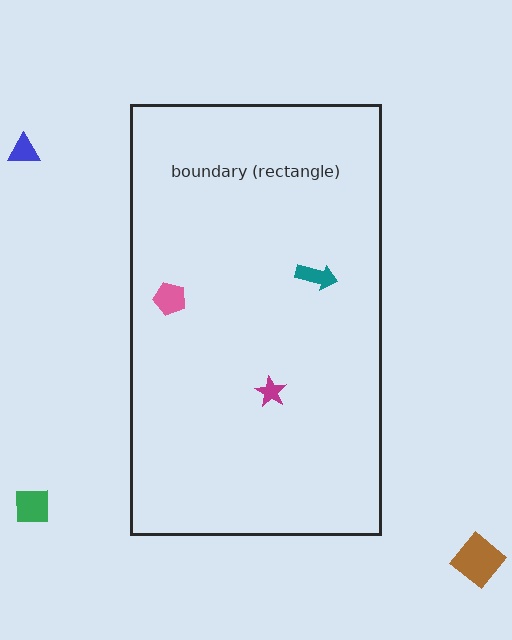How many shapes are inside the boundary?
3 inside, 3 outside.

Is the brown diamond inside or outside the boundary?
Outside.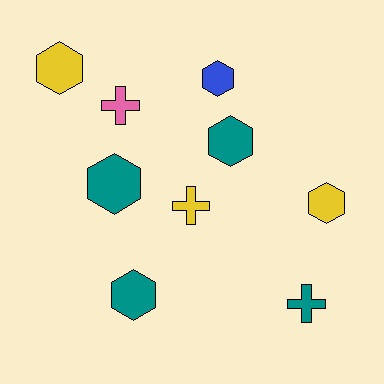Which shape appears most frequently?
Hexagon, with 6 objects.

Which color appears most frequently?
Teal, with 4 objects.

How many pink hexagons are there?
There are no pink hexagons.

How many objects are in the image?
There are 9 objects.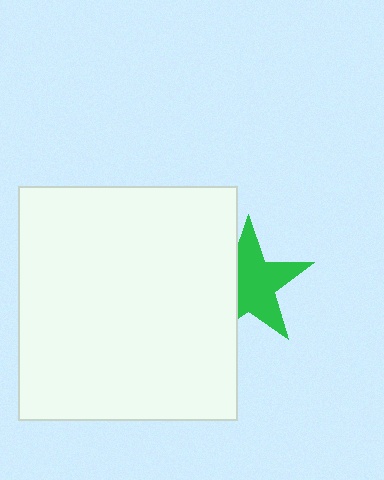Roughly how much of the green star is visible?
Most of it is visible (roughly 66%).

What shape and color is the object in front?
The object in front is a white rectangle.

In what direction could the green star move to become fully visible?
The green star could move right. That would shift it out from behind the white rectangle entirely.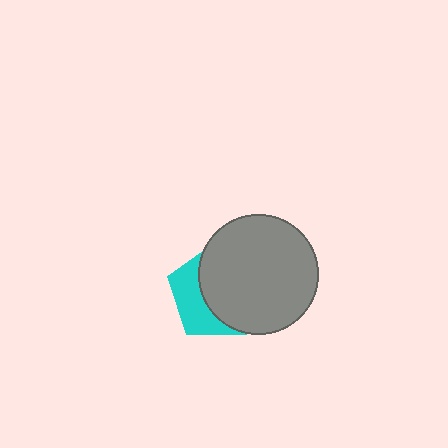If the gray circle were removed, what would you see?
You would see the complete cyan pentagon.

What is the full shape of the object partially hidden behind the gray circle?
The partially hidden object is a cyan pentagon.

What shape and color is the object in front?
The object in front is a gray circle.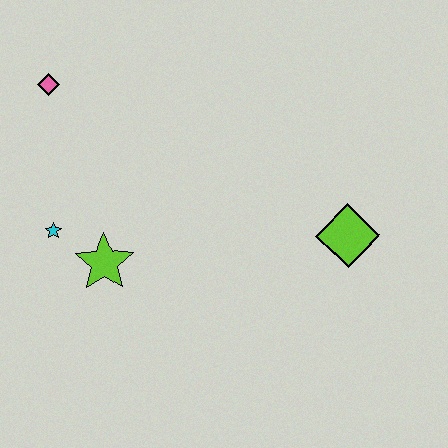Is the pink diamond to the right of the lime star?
No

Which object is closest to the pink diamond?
The cyan star is closest to the pink diamond.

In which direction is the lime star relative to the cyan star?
The lime star is to the right of the cyan star.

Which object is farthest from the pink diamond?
The lime diamond is farthest from the pink diamond.